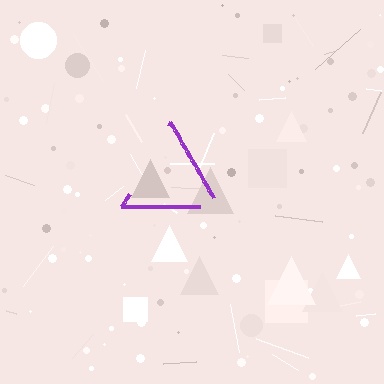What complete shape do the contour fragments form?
The contour fragments form a triangle.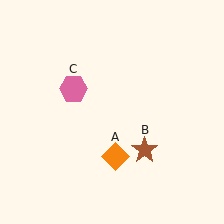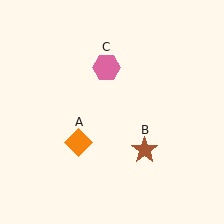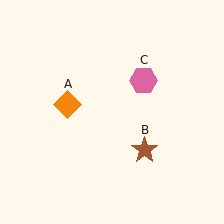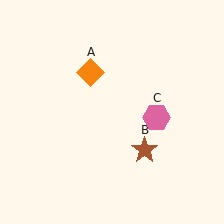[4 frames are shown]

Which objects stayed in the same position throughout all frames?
Brown star (object B) remained stationary.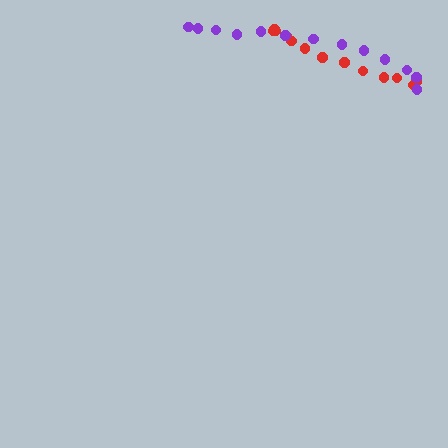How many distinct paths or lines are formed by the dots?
There are 2 distinct paths.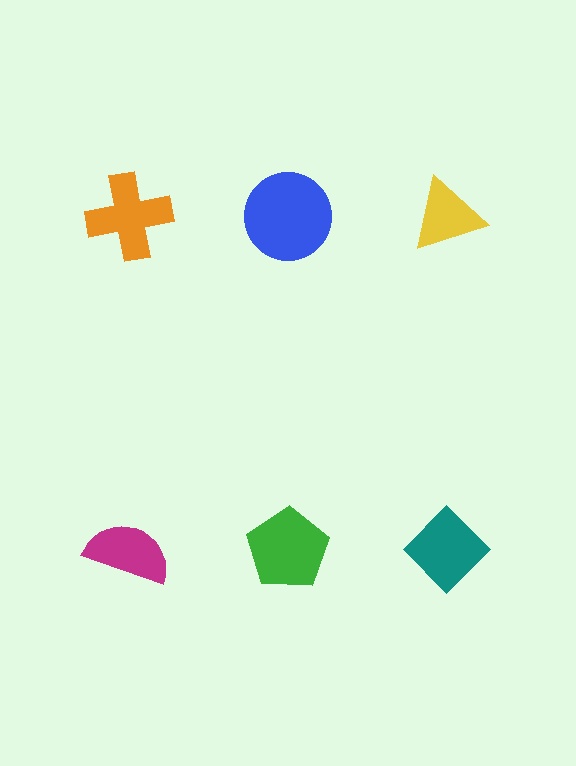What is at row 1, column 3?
A yellow triangle.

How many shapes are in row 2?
3 shapes.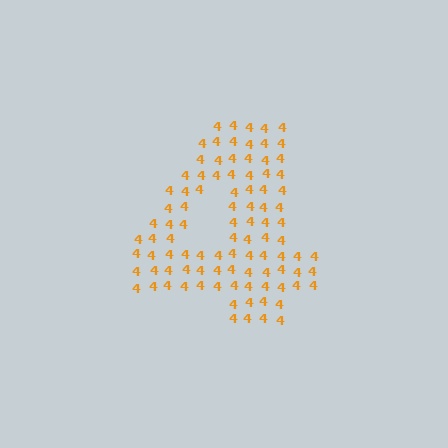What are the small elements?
The small elements are digit 4's.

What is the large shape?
The large shape is the digit 4.